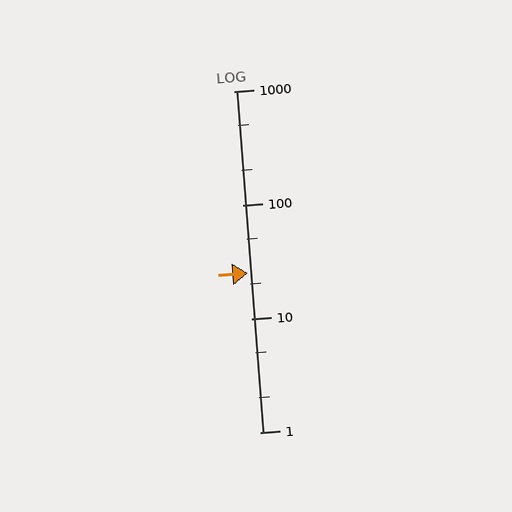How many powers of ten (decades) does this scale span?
The scale spans 3 decades, from 1 to 1000.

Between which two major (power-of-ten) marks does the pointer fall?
The pointer is between 10 and 100.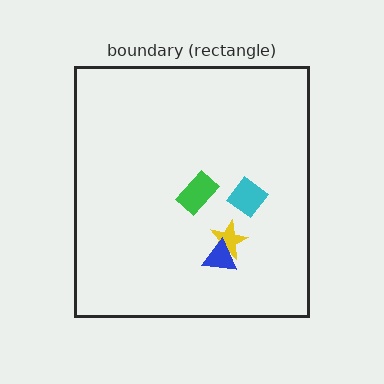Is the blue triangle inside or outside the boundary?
Inside.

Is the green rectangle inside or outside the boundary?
Inside.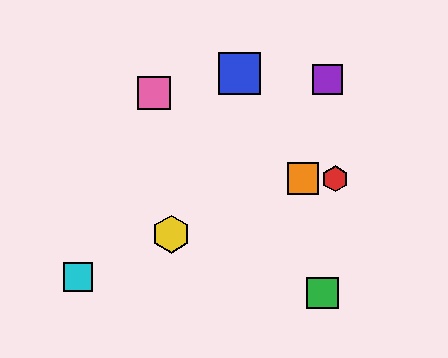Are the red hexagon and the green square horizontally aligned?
No, the red hexagon is at y≈179 and the green square is at y≈293.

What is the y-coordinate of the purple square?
The purple square is at y≈79.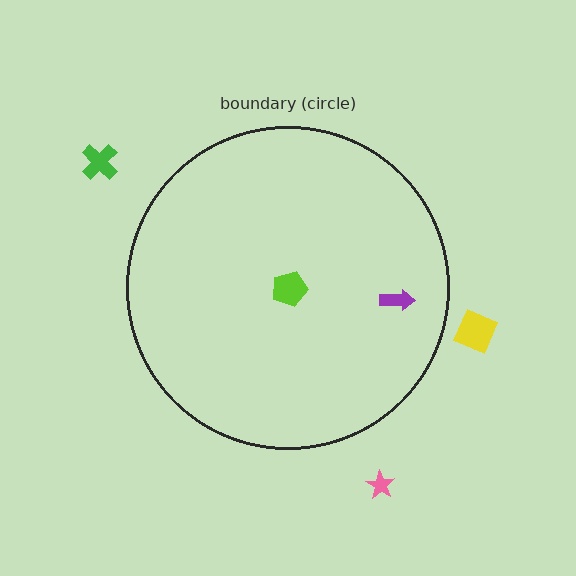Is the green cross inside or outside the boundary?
Outside.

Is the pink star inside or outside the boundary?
Outside.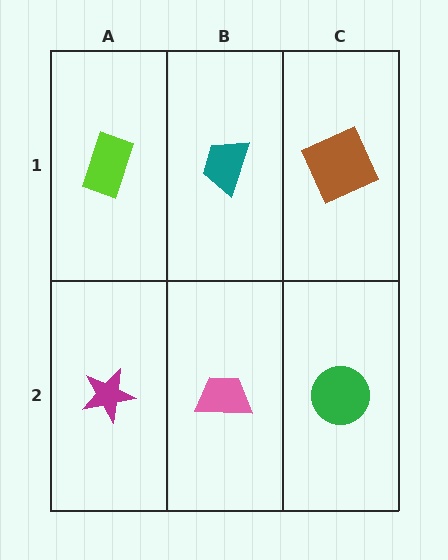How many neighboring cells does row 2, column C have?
2.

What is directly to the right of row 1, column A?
A teal trapezoid.